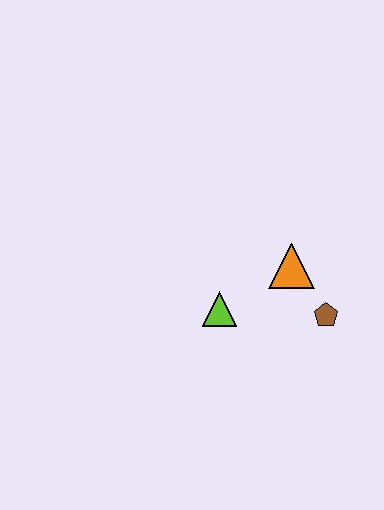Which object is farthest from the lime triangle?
The brown pentagon is farthest from the lime triangle.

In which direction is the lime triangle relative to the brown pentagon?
The lime triangle is to the left of the brown pentagon.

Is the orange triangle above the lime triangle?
Yes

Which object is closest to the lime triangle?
The orange triangle is closest to the lime triangle.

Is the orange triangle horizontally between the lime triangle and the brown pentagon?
Yes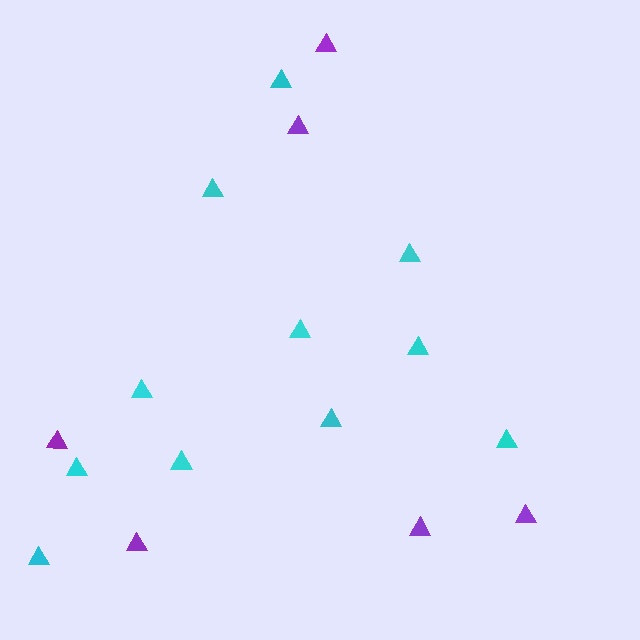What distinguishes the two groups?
There are 2 groups: one group of cyan triangles (11) and one group of purple triangles (6).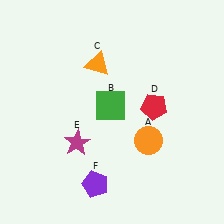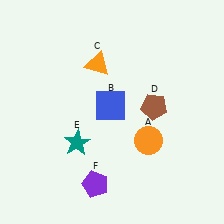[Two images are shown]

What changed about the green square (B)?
In Image 1, B is green. In Image 2, it changed to blue.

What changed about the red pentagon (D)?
In Image 1, D is red. In Image 2, it changed to brown.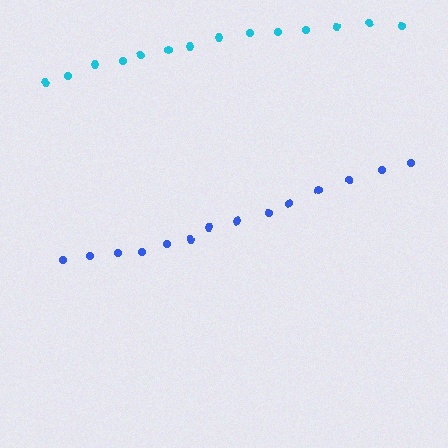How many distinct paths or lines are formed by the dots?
There are 2 distinct paths.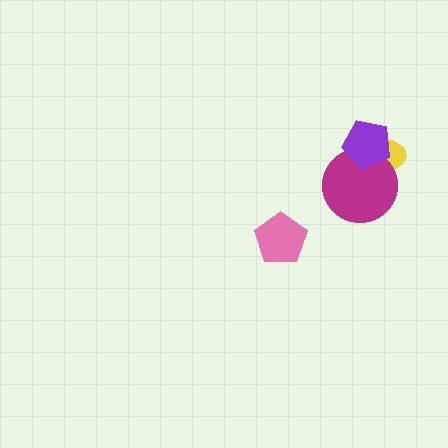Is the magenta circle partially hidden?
Yes, it is partially covered by another shape.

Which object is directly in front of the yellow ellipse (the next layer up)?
The magenta circle is directly in front of the yellow ellipse.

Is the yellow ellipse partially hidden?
Yes, it is partially covered by another shape.